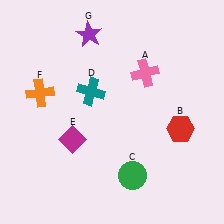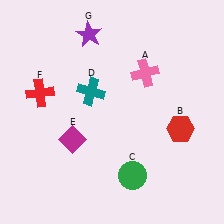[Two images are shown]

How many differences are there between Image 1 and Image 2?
There is 1 difference between the two images.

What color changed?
The cross (F) changed from orange in Image 1 to red in Image 2.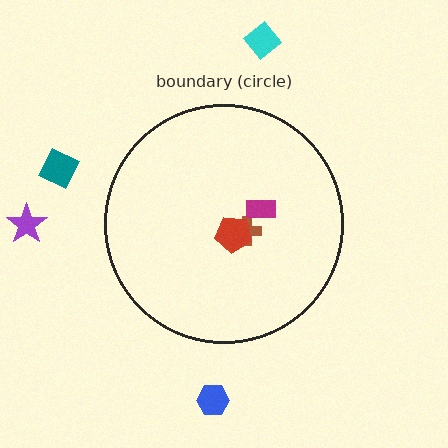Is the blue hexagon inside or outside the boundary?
Outside.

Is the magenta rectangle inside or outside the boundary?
Inside.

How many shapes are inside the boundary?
3 inside, 4 outside.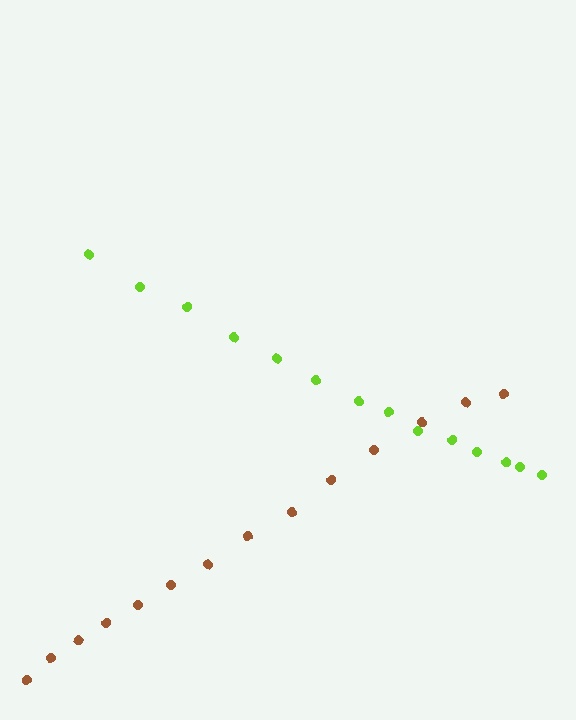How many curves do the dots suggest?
There are 2 distinct paths.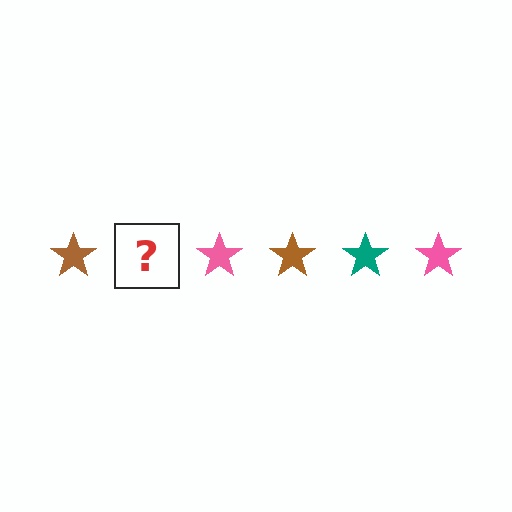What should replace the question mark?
The question mark should be replaced with a teal star.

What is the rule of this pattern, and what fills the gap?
The rule is that the pattern cycles through brown, teal, pink stars. The gap should be filled with a teal star.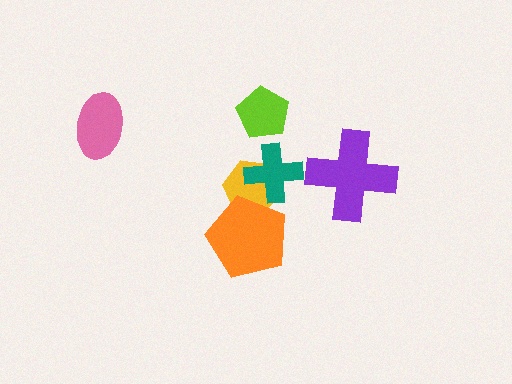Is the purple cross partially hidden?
No, no other shape covers it.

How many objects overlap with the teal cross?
1 object overlaps with the teal cross.